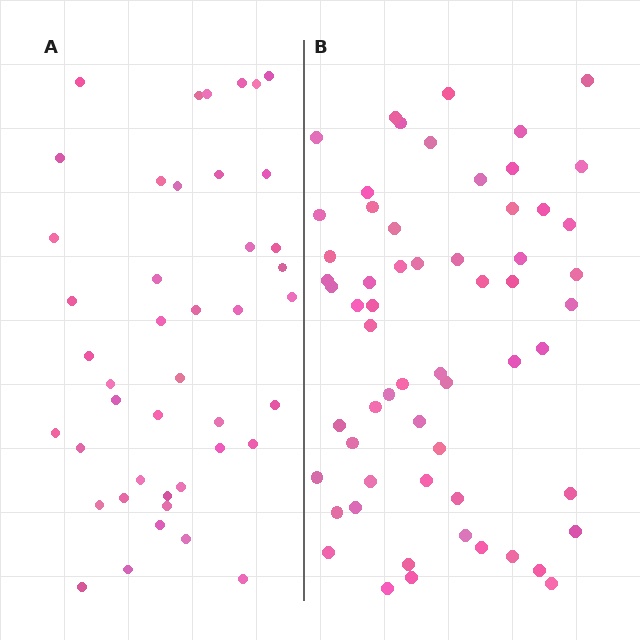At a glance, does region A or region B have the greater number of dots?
Region B (the right region) has more dots.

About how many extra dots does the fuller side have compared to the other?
Region B has approximately 15 more dots than region A.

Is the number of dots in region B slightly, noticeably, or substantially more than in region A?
Region B has noticeably more, but not dramatically so. The ratio is roughly 1.4 to 1.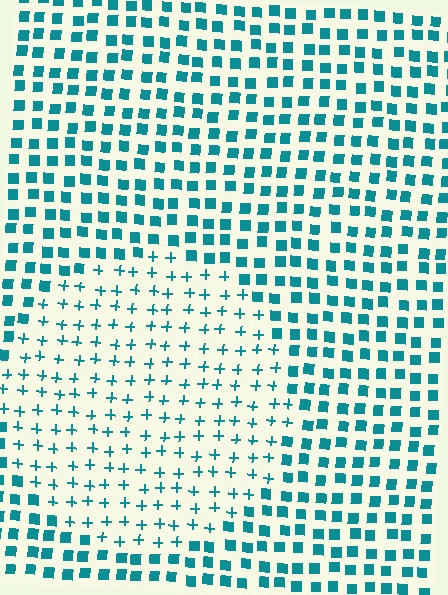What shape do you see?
I see a circle.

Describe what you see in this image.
The image is filled with small teal elements arranged in a uniform grid. A circle-shaped region contains plus signs, while the surrounding area contains squares. The boundary is defined purely by the change in element shape.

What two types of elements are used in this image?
The image uses plus signs inside the circle region and squares outside it.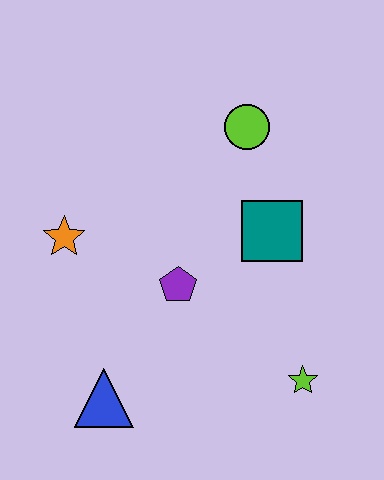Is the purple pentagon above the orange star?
No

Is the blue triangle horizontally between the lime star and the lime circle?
No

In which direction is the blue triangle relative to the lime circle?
The blue triangle is below the lime circle.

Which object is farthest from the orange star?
The lime star is farthest from the orange star.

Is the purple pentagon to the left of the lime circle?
Yes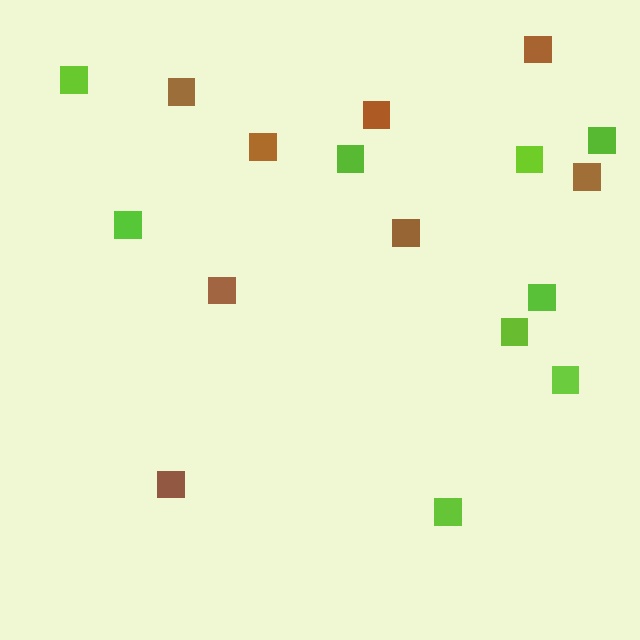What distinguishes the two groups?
There are 2 groups: one group of brown squares (8) and one group of lime squares (9).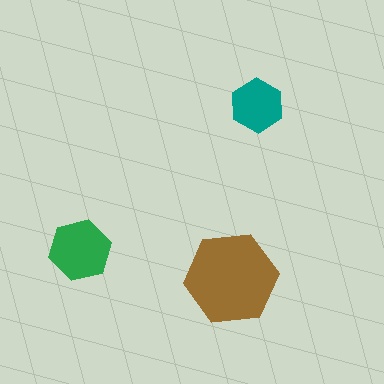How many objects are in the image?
There are 3 objects in the image.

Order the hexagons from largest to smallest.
the brown one, the green one, the teal one.